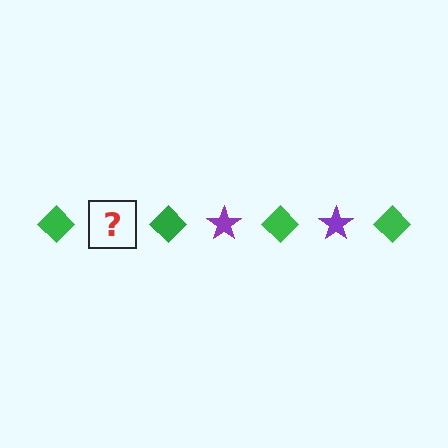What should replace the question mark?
The question mark should be replaced with a purple star.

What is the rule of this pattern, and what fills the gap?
The rule is that the pattern alternates between green diamond and purple star. The gap should be filled with a purple star.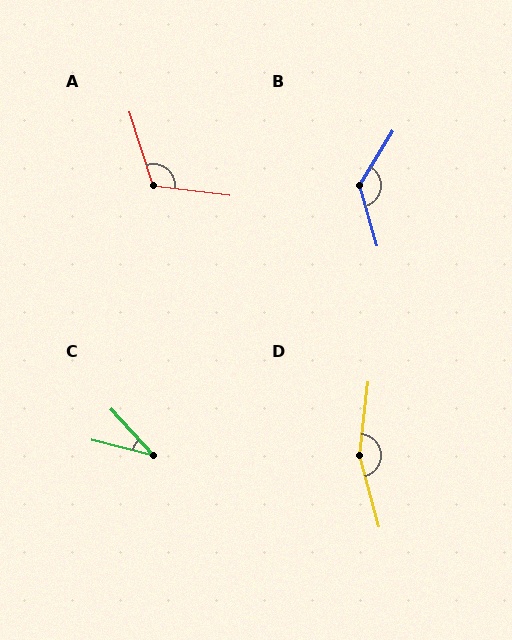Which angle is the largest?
D, at approximately 158 degrees.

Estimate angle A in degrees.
Approximately 114 degrees.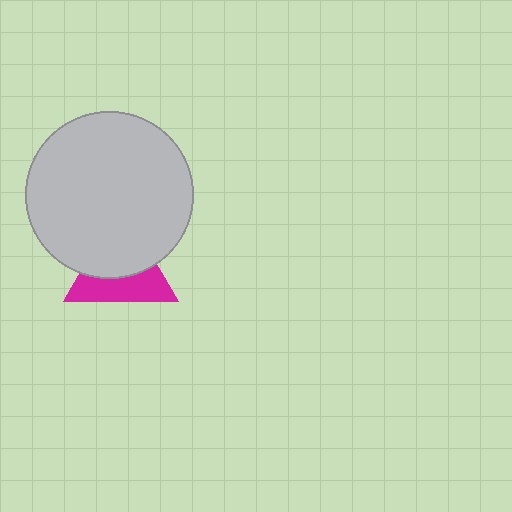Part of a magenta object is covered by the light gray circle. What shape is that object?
It is a triangle.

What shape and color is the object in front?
The object in front is a light gray circle.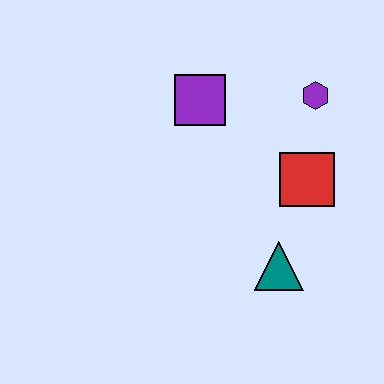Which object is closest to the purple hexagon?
The red square is closest to the purple hexagon.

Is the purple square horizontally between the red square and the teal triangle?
No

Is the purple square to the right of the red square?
No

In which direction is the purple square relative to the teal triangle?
The purple square is above the teal triangle.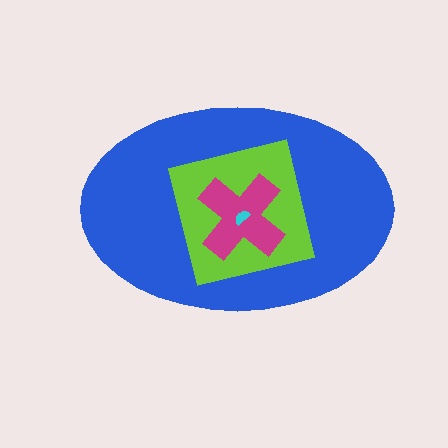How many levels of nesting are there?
4.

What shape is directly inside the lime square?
The magenta cross.